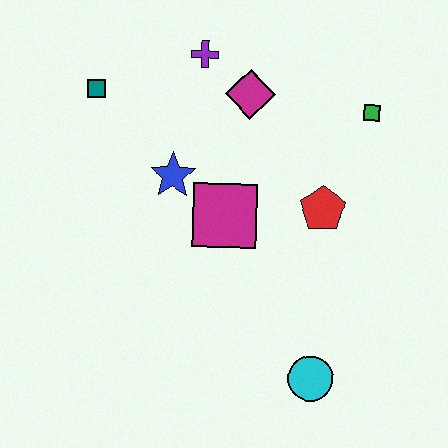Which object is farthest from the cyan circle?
The teal square is farthest from the cyan circle.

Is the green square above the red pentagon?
Yes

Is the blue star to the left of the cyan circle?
Yes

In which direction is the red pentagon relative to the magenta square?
The red pentagon is to the right of the magenta square.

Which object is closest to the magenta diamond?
The purple cross is closest to the magenta diamond.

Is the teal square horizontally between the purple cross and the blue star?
No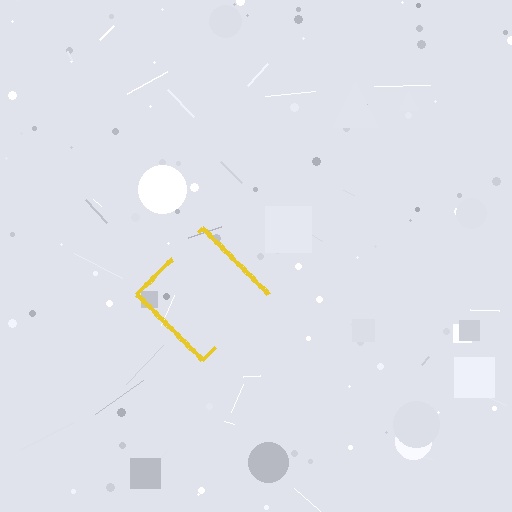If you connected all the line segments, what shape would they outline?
They would outline a diamond.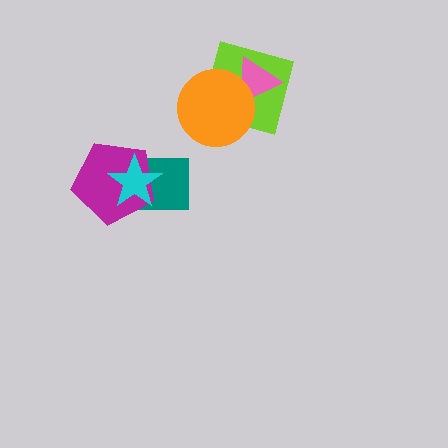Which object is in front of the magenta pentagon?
The cyan star is in front of the magenta pentagon.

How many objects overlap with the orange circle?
2 objects overlap with the orange circle.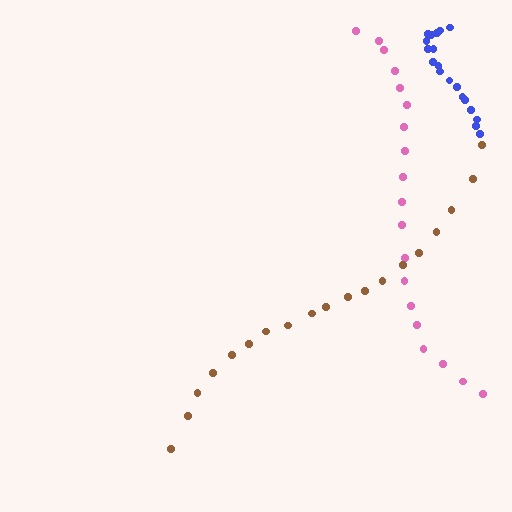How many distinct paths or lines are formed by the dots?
There are 3 distinct paths.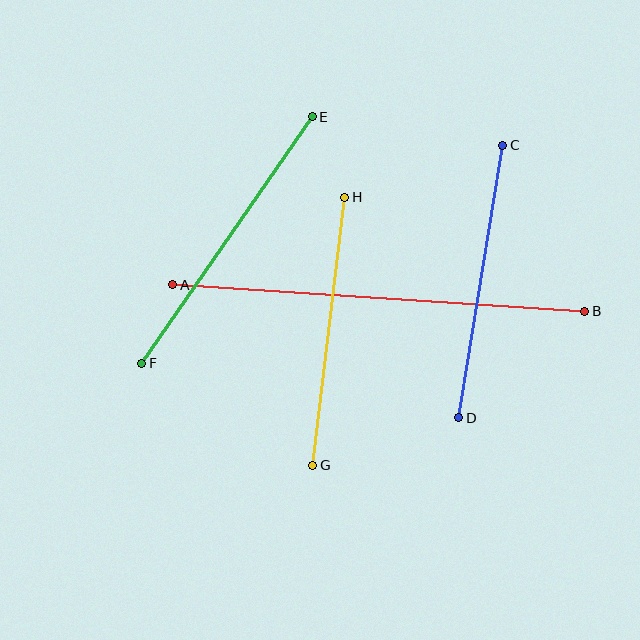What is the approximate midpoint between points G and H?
The midpoint is at approximately (329, 331) pixels.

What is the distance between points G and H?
The distance is approximately 270 pixels.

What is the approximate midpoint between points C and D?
The midpoint is at approximately (481, 281) pixels.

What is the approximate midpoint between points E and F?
The midpoint is at approximately (227, 240) pixels.